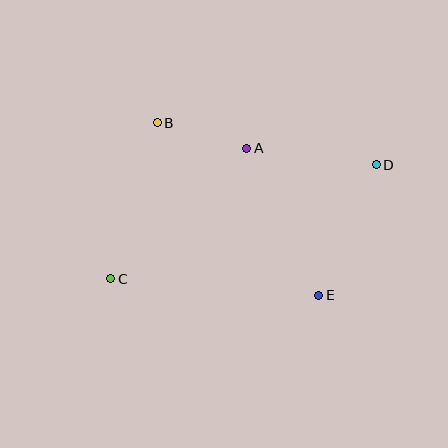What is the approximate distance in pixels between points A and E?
The distance between A and E is approximately 163 pixels.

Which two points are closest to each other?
Points A and B are closest to each other.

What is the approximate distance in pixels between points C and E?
The distance between C and E is approximately 208 pixels.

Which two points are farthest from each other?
Points C and D are farthest from each other.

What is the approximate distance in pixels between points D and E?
The distance between D and E is approximately 142 pixels.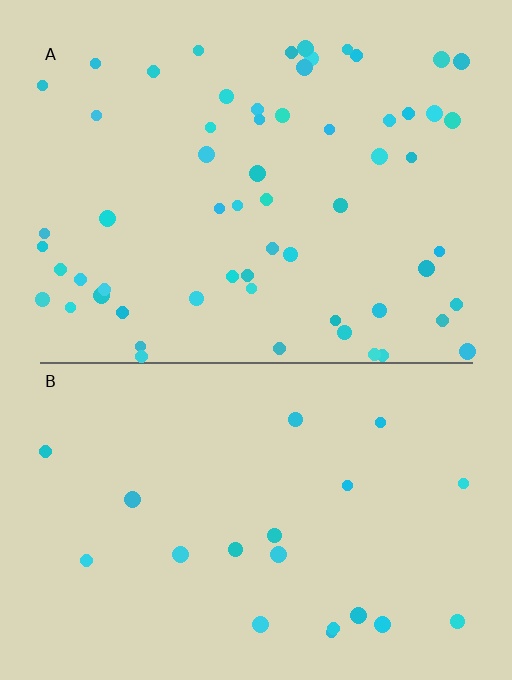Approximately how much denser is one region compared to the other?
Approximately 3.0× — region A over region B.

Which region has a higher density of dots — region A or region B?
A (the top).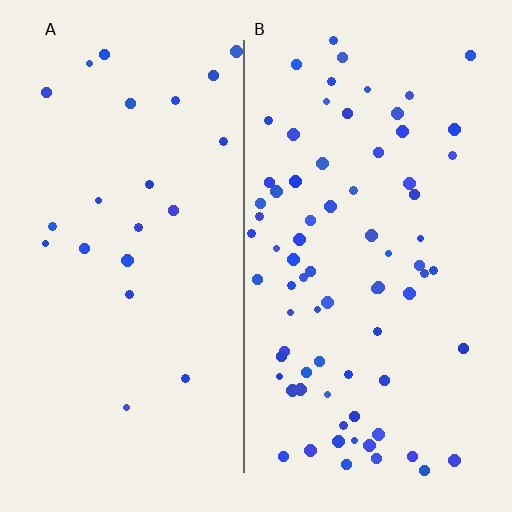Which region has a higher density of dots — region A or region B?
B (the right).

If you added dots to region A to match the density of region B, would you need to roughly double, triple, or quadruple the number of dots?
Approximately triple.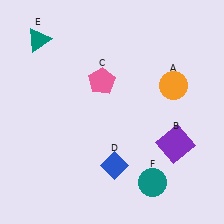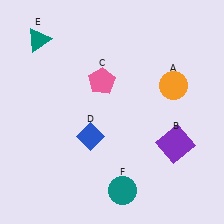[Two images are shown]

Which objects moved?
The objects that moved are: the blue diamond (D), the teal circle (F).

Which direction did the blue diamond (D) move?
The blue diamond (D) moved up.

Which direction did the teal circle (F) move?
The teal circle (F) moved left.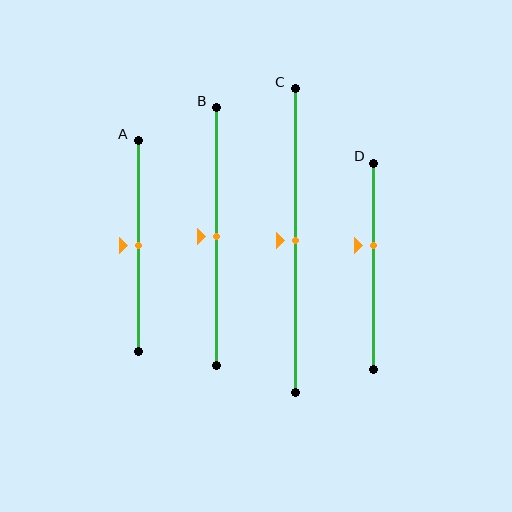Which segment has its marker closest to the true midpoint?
Segment A has its marker closest to the true midpoint.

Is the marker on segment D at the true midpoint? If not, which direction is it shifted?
No, the marker on segment D is shifted upward by about 10% of the segment length.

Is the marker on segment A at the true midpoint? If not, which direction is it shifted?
Yes, the marker on segment A is at the true midpoint.